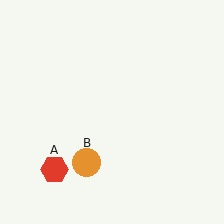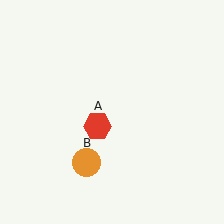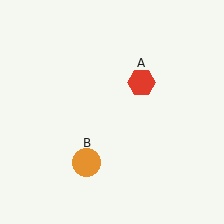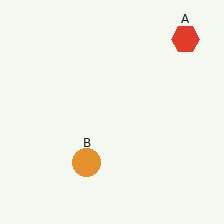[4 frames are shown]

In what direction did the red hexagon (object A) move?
The red hexagon (object A) moved up and to the right.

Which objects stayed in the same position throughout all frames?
Orange circle (object B) remained stationary.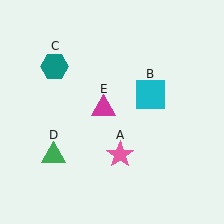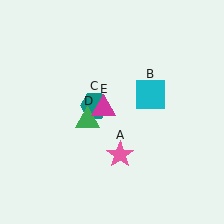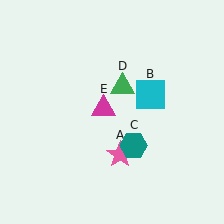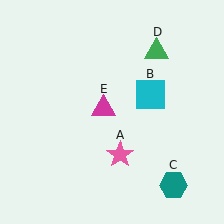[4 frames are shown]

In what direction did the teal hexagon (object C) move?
The teal hexagon (object C) moved down and to the right.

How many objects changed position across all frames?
2 objects changed position: teal hexagon (object C), green triangle (object D).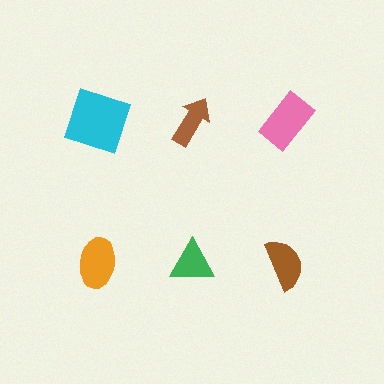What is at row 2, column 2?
A green triangle.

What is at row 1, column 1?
A cyan square.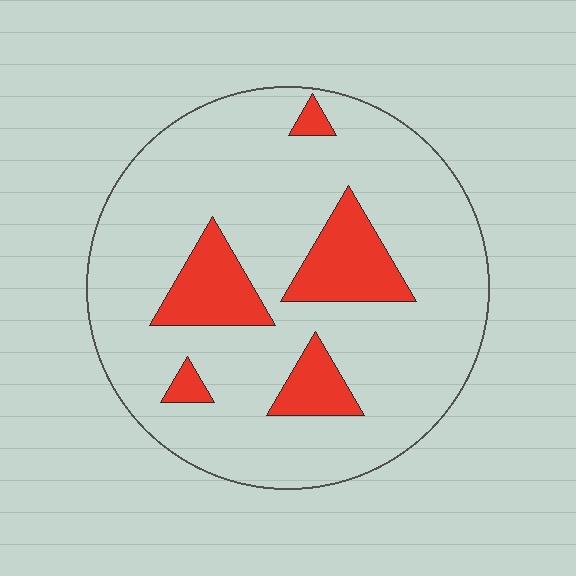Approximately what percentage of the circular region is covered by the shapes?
Approximately 15%.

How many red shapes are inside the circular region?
5.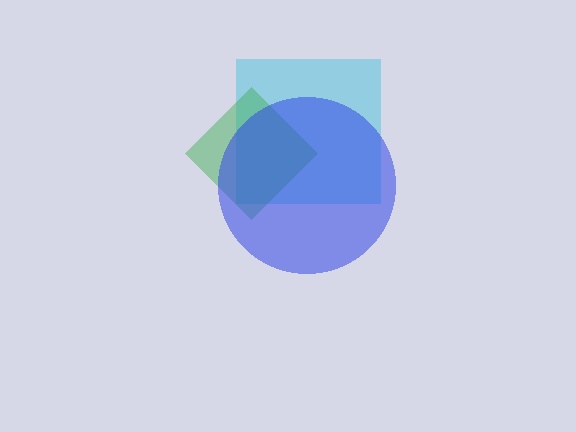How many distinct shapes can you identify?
There are 3 distinct shapes: a cyan square, a green diamond, a blue circle.